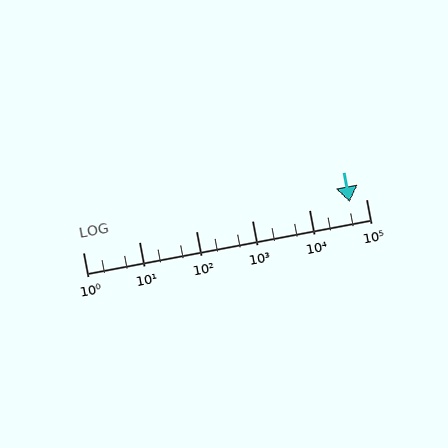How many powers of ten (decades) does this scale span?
The scale spans 5 decades, from 1 to 100000.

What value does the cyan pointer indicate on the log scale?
The pointer indicates approximately 52000.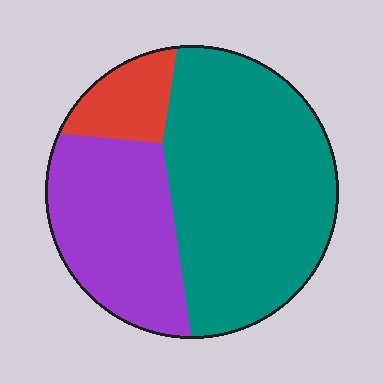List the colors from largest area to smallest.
From largest to smallest: teal, purple, red.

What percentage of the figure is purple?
Purple takes up about one third (1/3) of the figure.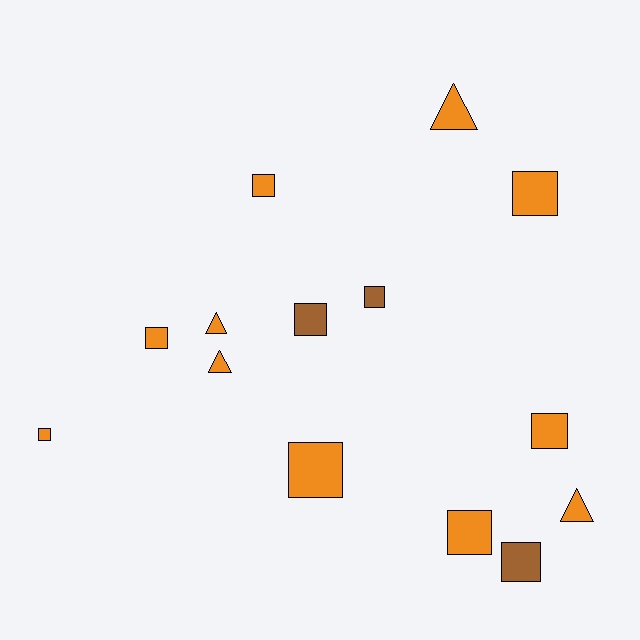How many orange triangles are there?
There are 4 orange triangles.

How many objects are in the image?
There are 14 objects.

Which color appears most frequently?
Orange, with 11 objects.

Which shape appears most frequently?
Square, with 10 objects.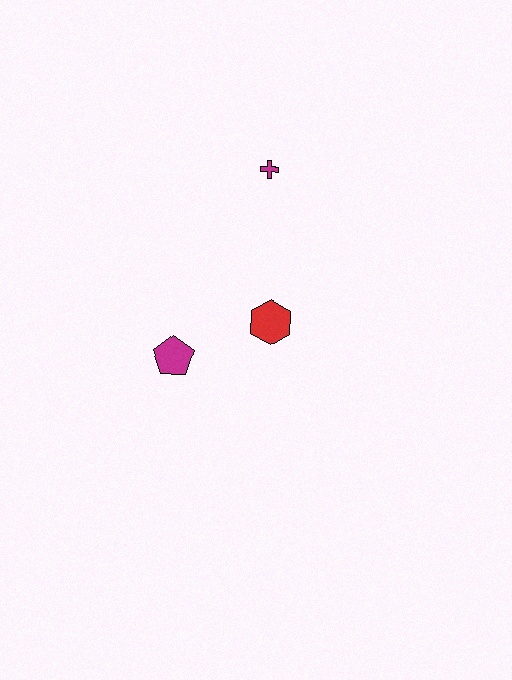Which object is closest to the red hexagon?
The magenta pentagon is closest to the red hexagon.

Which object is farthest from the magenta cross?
The magenta pentagon is farthest from the magenta cross.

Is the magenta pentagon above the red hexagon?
No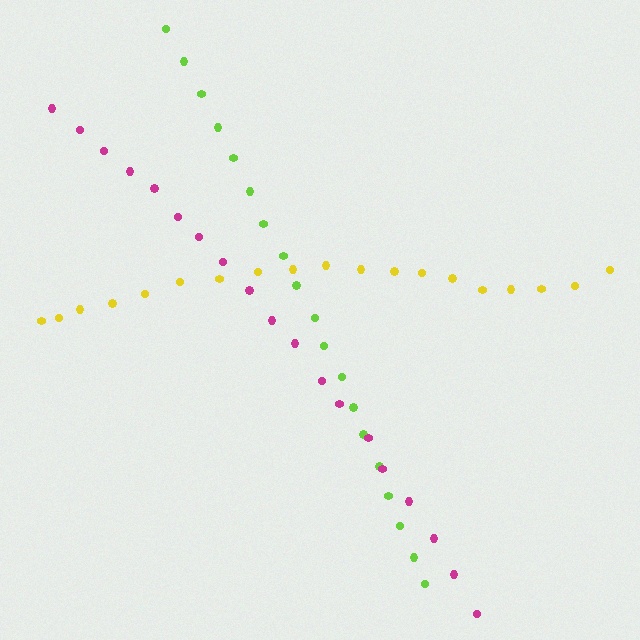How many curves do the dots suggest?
There are 3 distinct paths.